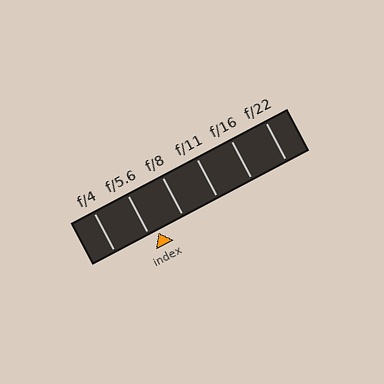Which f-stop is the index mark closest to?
The index mark is closest to f/5.6.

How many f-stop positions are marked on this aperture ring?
There are 6 f-stop positions marked.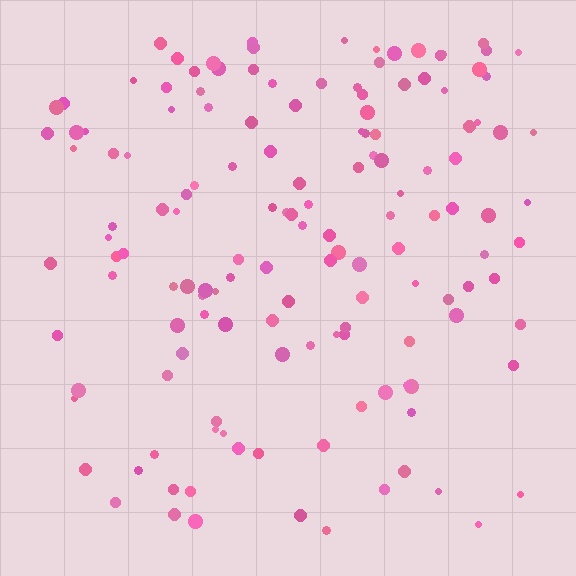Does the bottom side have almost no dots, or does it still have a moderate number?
Still a moderate number, just noticeably fewer than the top.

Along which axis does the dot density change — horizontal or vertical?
Vertical.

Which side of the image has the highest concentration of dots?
The top.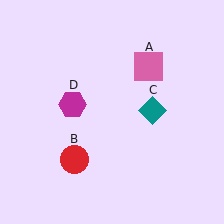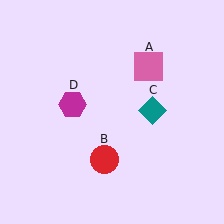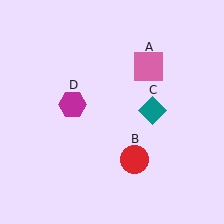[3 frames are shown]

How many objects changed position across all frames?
1 object changed position: red circle (object B).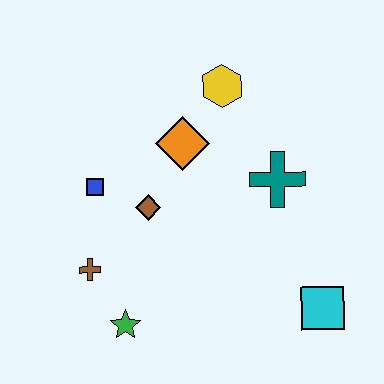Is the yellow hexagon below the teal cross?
No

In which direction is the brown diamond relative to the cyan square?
The brown diamond is to the left of the cyan square.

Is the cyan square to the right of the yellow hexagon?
Yes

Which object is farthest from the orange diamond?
The cyan square is farthest from the orange diamond.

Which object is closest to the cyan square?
The teal cross is closest to the cyan square.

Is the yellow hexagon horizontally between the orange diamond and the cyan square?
Yes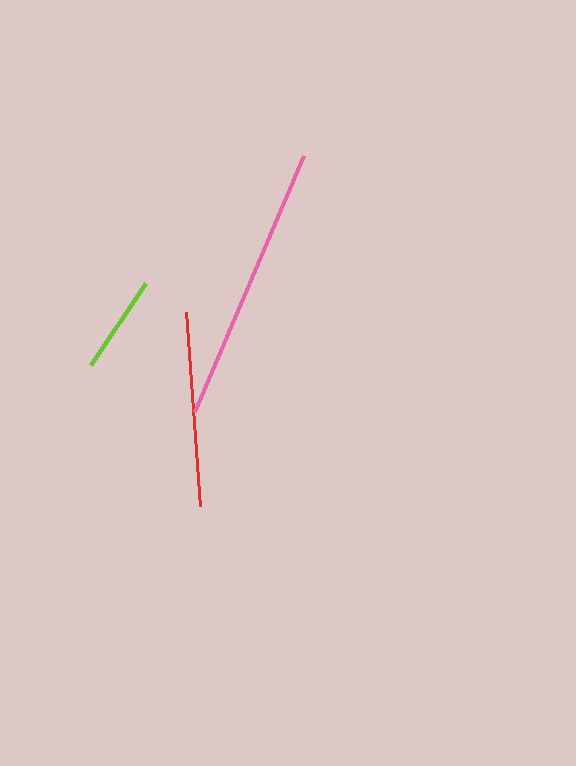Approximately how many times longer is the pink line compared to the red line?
The pink line is approximately 1.4 times the length of the red line.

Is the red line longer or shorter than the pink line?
The pink line is longer than the red line.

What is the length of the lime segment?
The lime segment is approximately 99 pixels long.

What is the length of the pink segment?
The pink segment is approximately 278 pixels long.